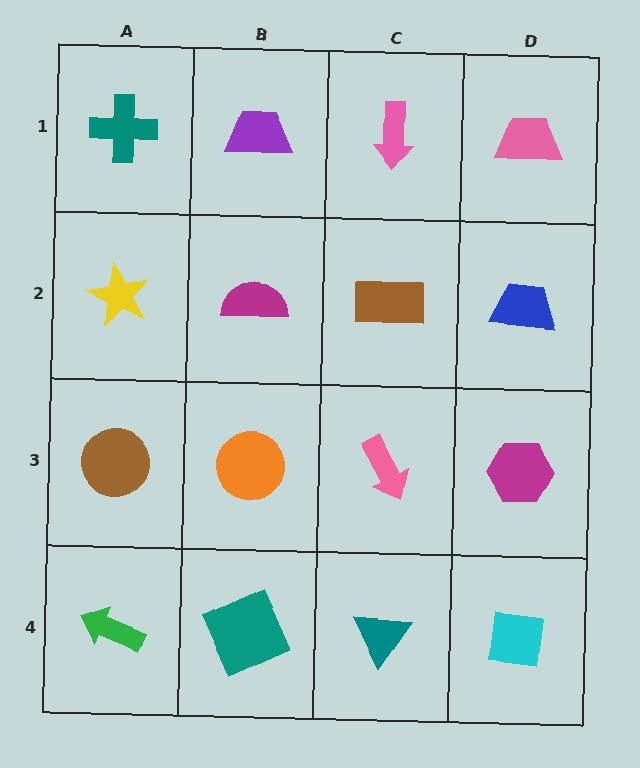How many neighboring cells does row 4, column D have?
2.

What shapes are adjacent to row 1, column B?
A magenta semicircle (row 2, column B), a teal cross (row 1, column A), a pink arrow (row 1, column C).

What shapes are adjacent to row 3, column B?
A magenta semicircle (row 2, column B), a teal square (row 4, column B), a brown circle (row 3, column A), a pink arrow (row 3, column C).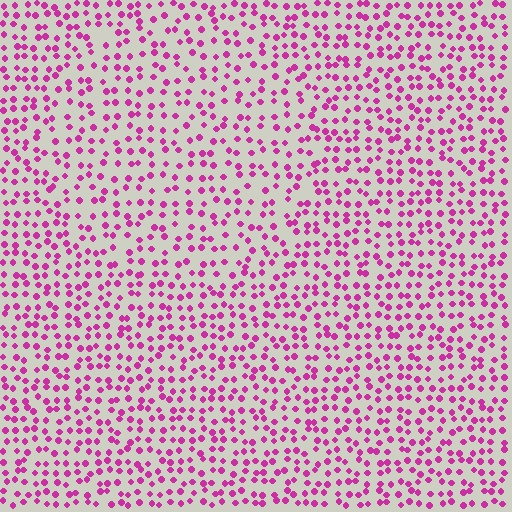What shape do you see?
I see a circle.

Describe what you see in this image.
The image contains small magenta elements arranged at two different densities. A circle-shaped region is visible where the elements are less densely packed than the surrounding area.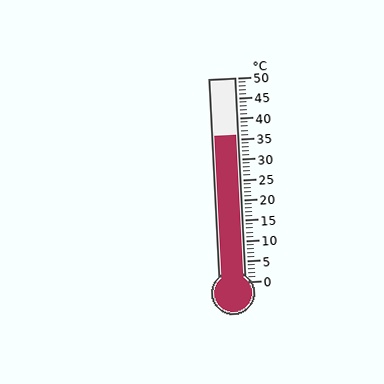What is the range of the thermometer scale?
The thermometer scale ranges from 0°C to 50°C.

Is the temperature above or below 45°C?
The temperature is below 45°C.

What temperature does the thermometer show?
The thermometer shows approximately 36°C.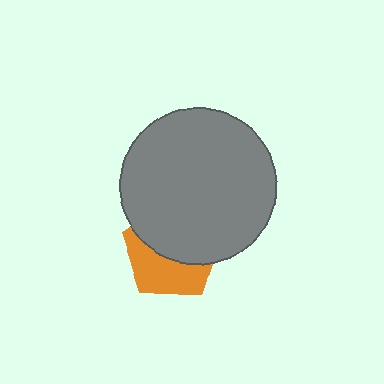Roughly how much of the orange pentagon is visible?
About half of it is visible (roughly 45%).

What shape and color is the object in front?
The object in front is a gray circle.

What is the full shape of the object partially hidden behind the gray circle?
The partially hidden object is an orange pentagon.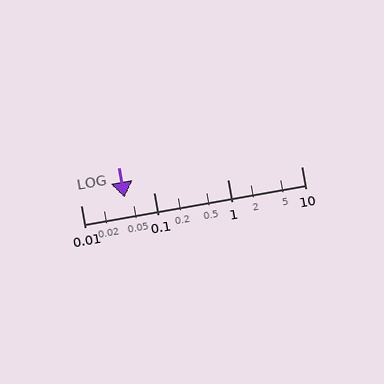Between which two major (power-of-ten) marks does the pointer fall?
The pointer is between 0.01 and 0.1.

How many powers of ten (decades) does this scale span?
The scale spans 3 decades, from 0.01 to 10.